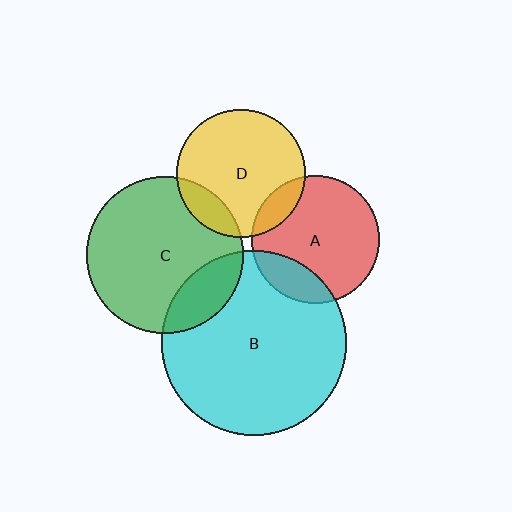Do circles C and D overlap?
Yes.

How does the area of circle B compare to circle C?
Approximately 1.4 times.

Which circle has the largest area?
Circle B (cyan).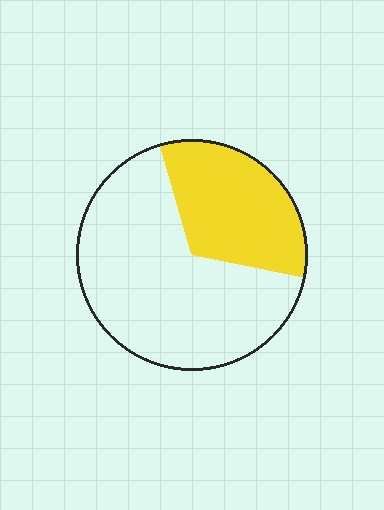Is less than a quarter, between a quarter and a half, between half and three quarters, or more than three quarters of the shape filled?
Between a quarter and a half.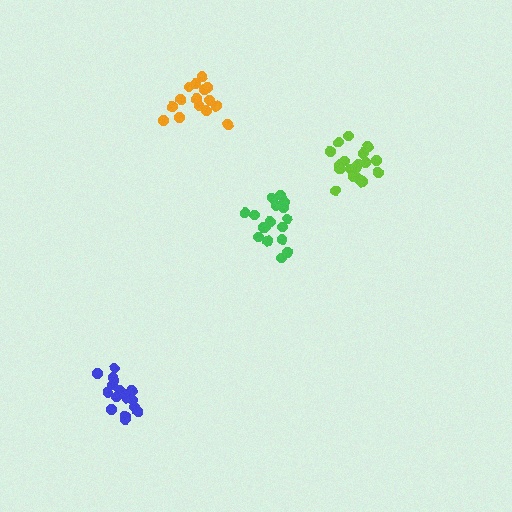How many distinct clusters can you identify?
There are 4 distinct clusters.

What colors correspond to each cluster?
The clusters are colored: lime, green, orange, blue.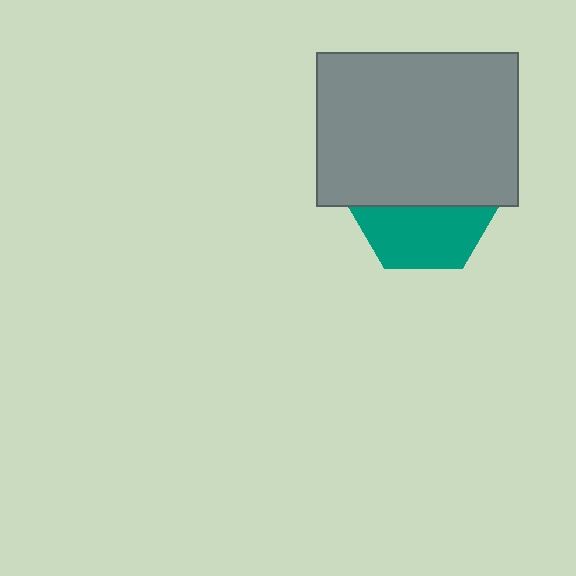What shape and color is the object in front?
The object in front is a gray rectangle.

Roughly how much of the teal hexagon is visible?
A small part of it is visible (roughly 44%).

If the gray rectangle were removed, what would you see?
You would see the complete teal hexagon.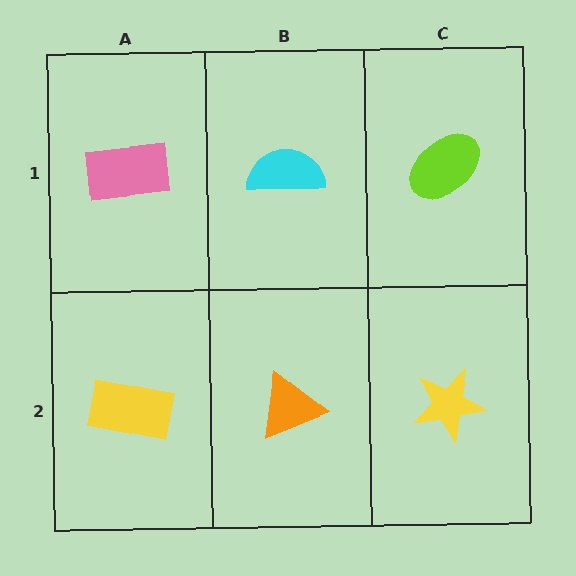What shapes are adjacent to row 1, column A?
A yellow rectangle (row 2, column A), a cyan semicircle (row 1, column B).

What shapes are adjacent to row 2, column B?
A cyan semicircle (row 1, column B), a yellow rectangle (row 2, column A), a yellow star (row 2, column C).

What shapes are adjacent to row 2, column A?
A pink rectangle (row 1, column A), an orange triangle (row 2, column B).